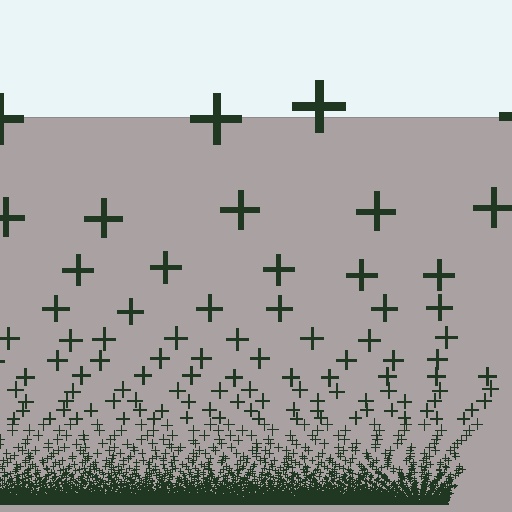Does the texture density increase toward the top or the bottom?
Density increases toward the bottom.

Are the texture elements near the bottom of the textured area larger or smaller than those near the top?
Smaller. The gradient is inverted — elements near the bottom are smaller and denser.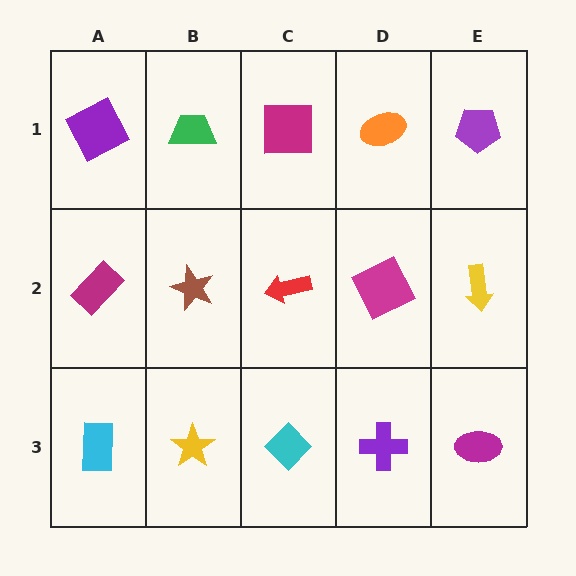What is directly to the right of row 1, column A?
A green trapezoid.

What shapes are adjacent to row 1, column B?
A brown star (row 2, column B), a purple square (row 1, column A), a magenta square (row 1, column C).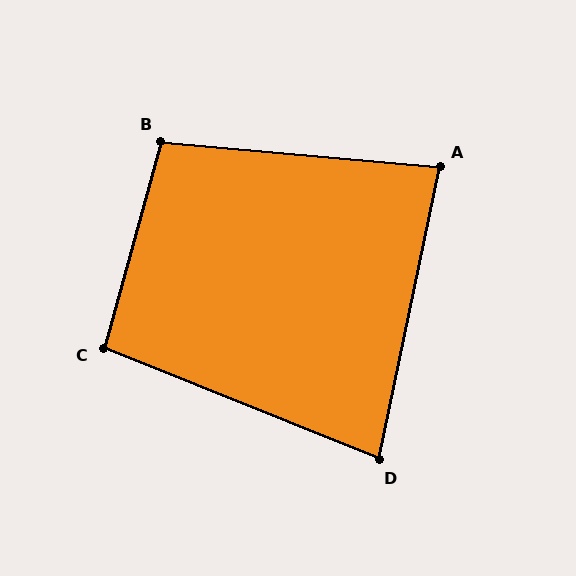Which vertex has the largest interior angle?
B, at approximately 100 degrees.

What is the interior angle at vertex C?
Approximately 96 degrees (obtuse).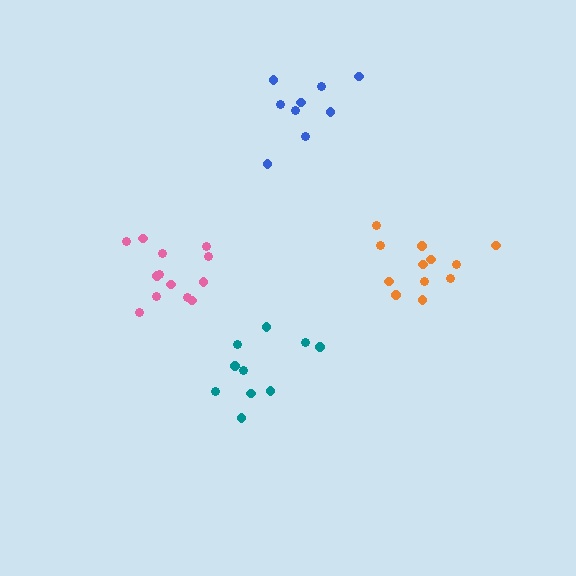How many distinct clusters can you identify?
There are 4 distinct clusters.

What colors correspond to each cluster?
The clusters are colored: teal, orange, blue, pink.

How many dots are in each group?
Group 1: 10 dots, Group 2: 12 dots, Group 3: 9 dots, Group 4: 13 dots (44 total).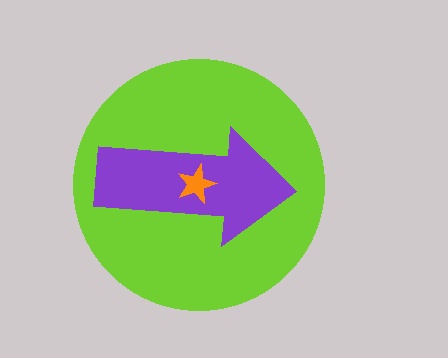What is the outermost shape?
The lime circle.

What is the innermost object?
The orange star.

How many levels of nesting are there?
3.